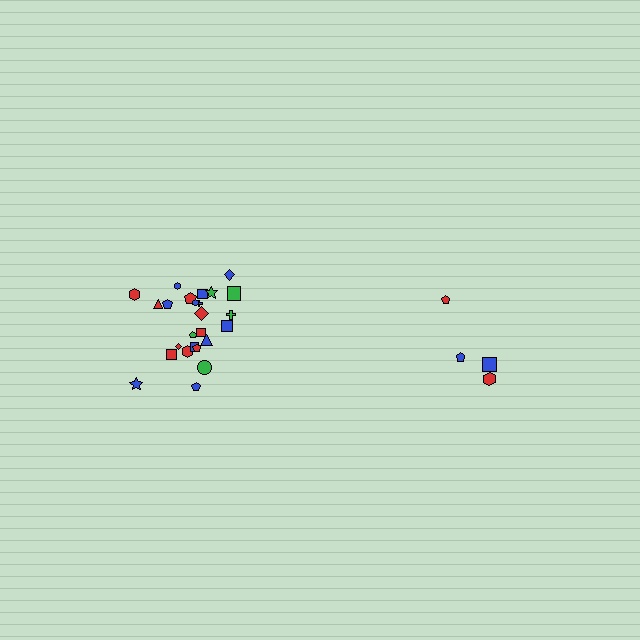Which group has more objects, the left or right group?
The left group.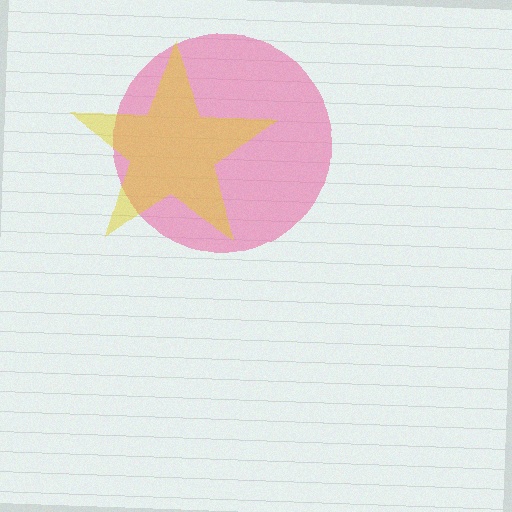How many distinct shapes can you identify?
There are 2 distinct shapes: a pink circle, a yellow star.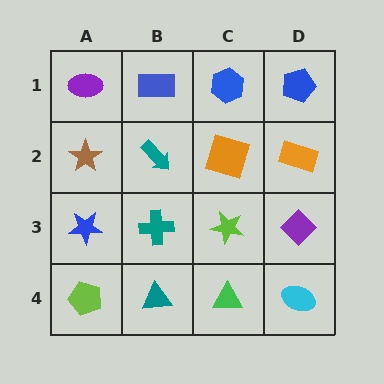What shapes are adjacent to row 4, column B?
A teal cross (row 3, column B), a lime pentagon (row 4, column A), a green triangle (row 4, column C).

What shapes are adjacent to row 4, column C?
A lime star (row 3, column C), a teal triangle (row 4, column B), a cyan ellipse (row 4, column D).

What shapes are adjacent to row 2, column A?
A purple ellipse (row 1, column A), a blue star (row 3, column A), a teal arrow (row 2, column B).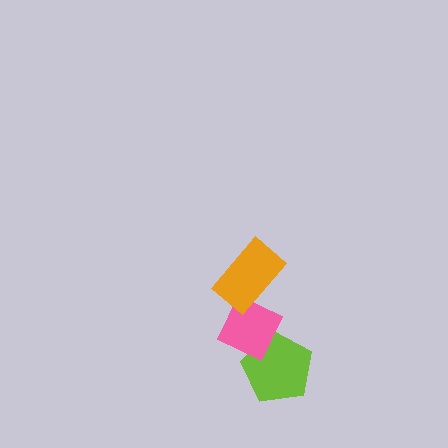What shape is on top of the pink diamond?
The orange rectangle is on top of the pink diamond.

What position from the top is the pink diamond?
The pink diamond is 2nd from the top.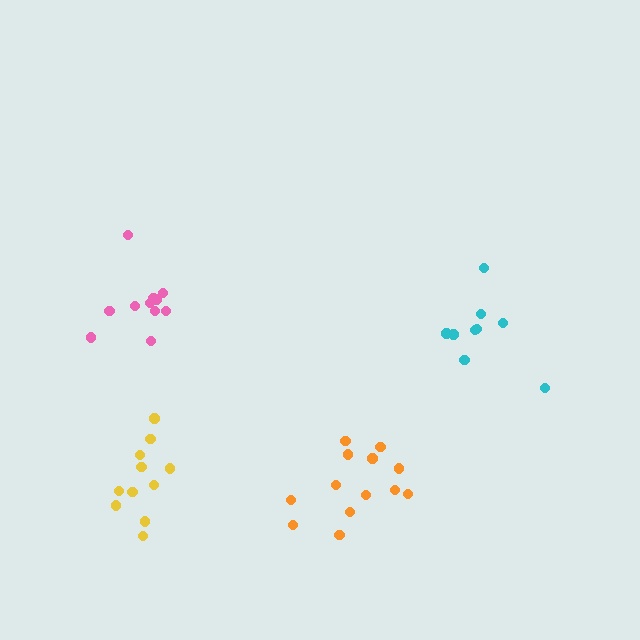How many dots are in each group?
Group 1: 11 dots, Group 2: 13 dots, Group 3: 9 dots, Group 4: 11 dots (44 total).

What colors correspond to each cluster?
The clusters are colored: yellow, orange, cyan, pink.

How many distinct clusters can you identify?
There are 4 distinct clusters.